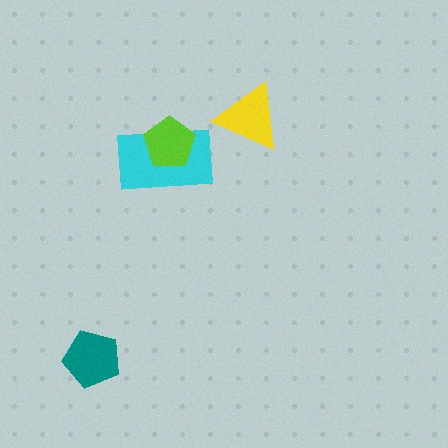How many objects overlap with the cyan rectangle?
1 object overlaps with the cyan rectangle.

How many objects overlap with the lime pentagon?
1 object overlaps with the lime pentagon.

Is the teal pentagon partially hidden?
No, no other shape covers it.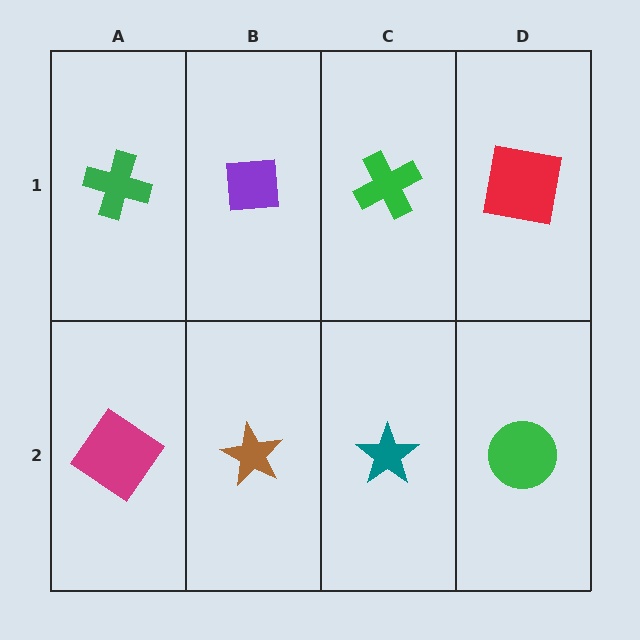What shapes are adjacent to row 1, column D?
A green circle (row 2, column D), a green cross (row 1, column C).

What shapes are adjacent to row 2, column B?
A purple square (row 1, column B), a magenta diamond (row 2, column A), a teal star (row 2, column C).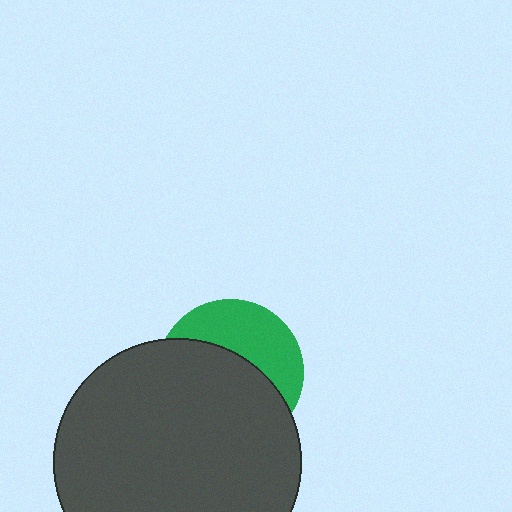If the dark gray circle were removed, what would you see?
You would see the complete green circle.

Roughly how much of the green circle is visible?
A small part of it is visible (roughly 39%).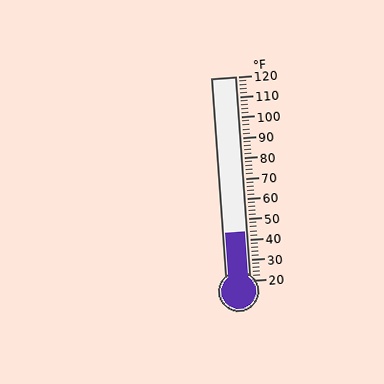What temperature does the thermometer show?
The thermometer shows approximately 44°F.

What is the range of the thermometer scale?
The thermometer scale ranges from 20°F to 120°F.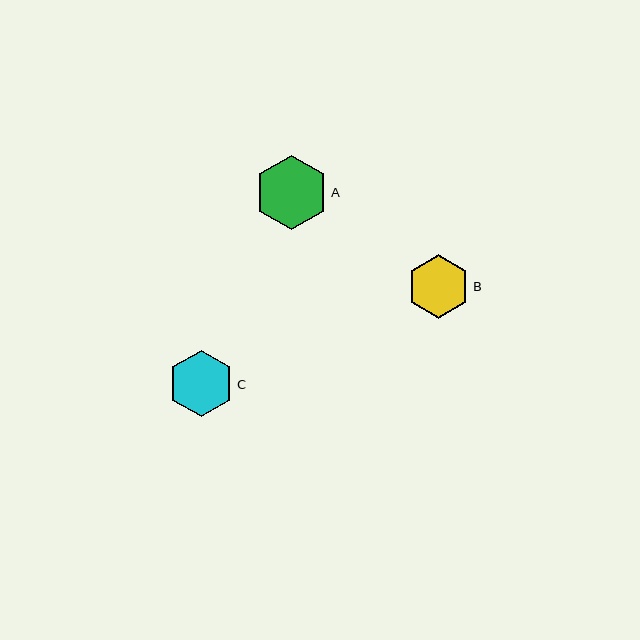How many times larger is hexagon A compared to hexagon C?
Hexagon A is approximately 1.1 times the size of hexagon C.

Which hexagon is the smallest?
Hexagon B is the smallest with a size of approximately 63 pixels.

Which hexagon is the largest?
Hexagon A is the largest with a size of approximately 74 pixels.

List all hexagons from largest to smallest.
From largest to smallest: A, C, B.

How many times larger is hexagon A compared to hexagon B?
Hexagon A is approximately 1.2 times the size of hexagon B.